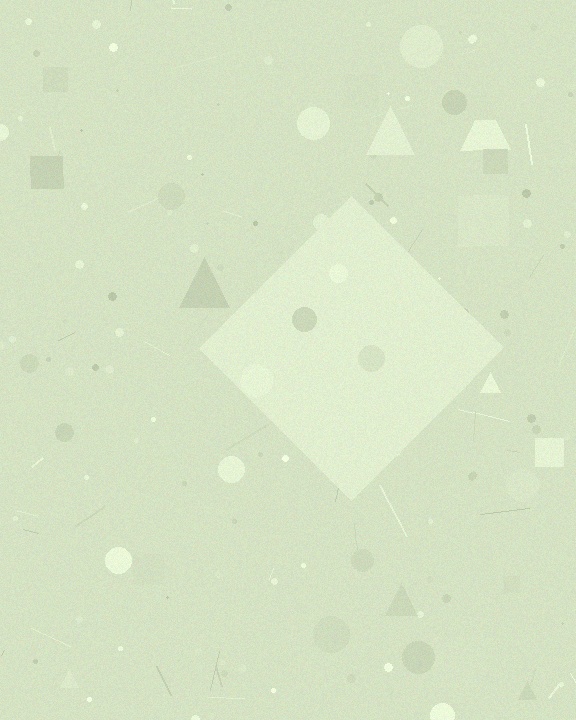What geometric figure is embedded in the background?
A diamond is embedded in the background.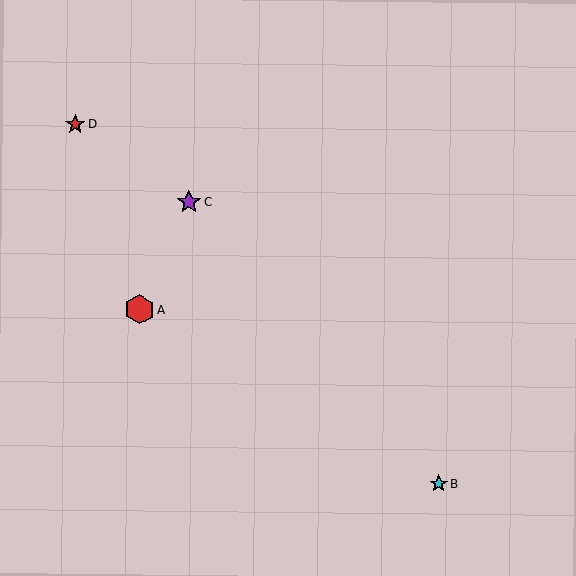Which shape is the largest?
The red hexagon (labeled A) is the largest.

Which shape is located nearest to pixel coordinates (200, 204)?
The purple star (labeled C) at (189, 202) is nearest to that location.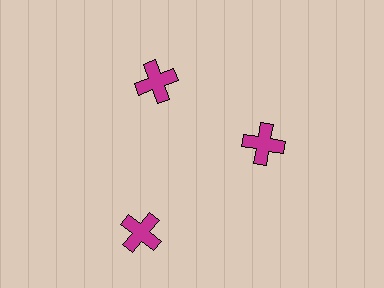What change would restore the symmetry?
The symmetry would be restored by moving it inward, back onto the ring so that all 3 crosses sit at equal angles and equal distance from the center.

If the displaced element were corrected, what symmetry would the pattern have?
It would have 3-fold rotational symmetry — the pattern would map onto itself every 120 degrees.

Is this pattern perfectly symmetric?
No. The 3 magenta crosses are arranged in a ring, but one element near the 7 o'clock position is pushed outward from the center, breaking the 3-fold rotational symmetry.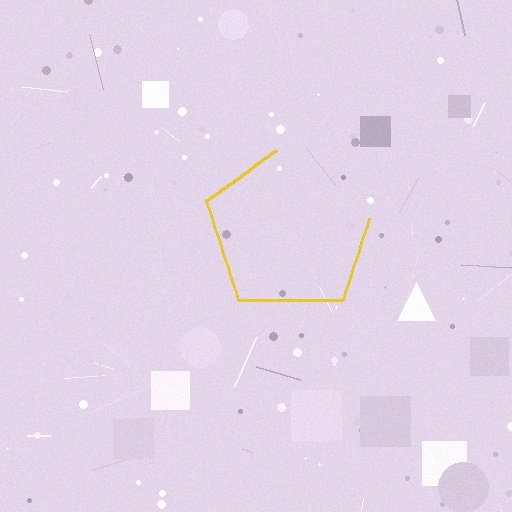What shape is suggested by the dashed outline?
The dashed outline suggests a pentagon.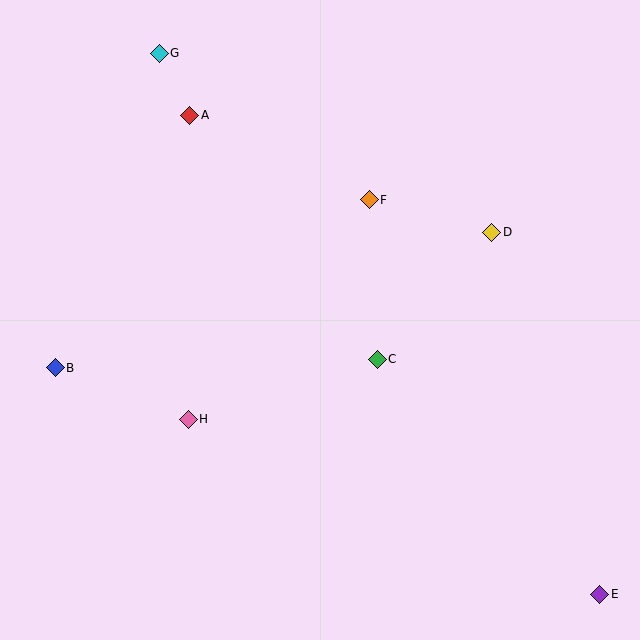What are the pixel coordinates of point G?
Point G is at (159, 54).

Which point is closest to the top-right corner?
Point D is closest to the top-right corner.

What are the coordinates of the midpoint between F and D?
The midpoint between F and D is at (431, 216).